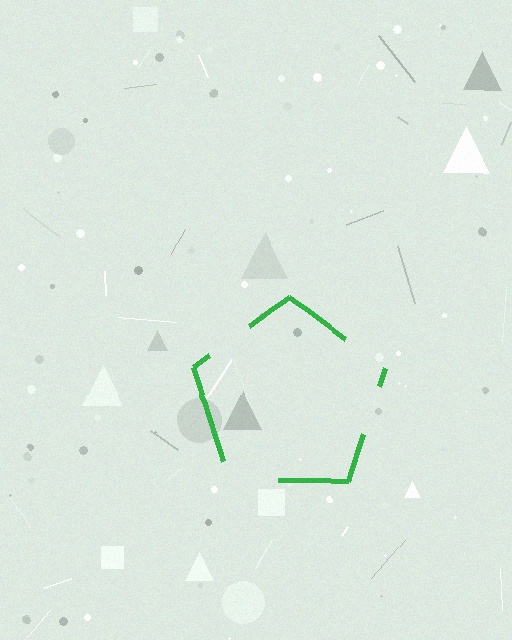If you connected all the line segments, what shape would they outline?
They would outline a pentagon.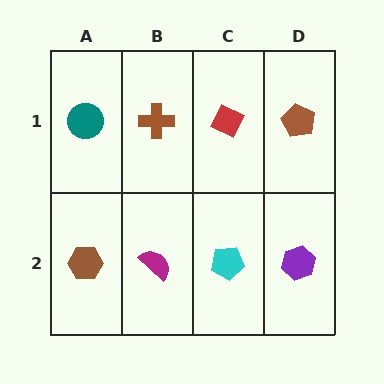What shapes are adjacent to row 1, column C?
A cyan pentagon (row 2, column C), a brown cross (row 1, column B), a brown pentagon (row 1, column D).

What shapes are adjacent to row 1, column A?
A brown hexagon (row 2, column A), a brown cross (row 1, column B).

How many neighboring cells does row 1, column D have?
2.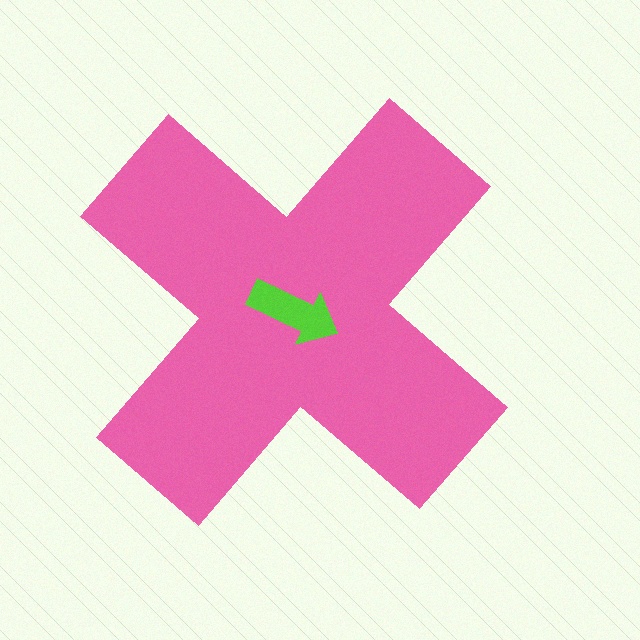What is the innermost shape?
The lime arrow.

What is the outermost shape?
The pink cross.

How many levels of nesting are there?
2.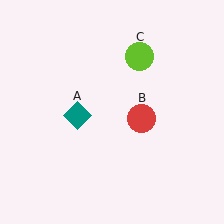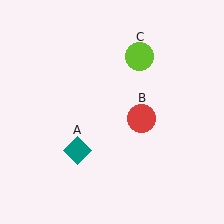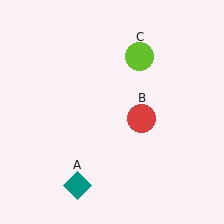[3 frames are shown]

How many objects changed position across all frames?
1 object changed position: teal diamond (object A).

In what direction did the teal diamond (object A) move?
The teal diamond (object A) moved down.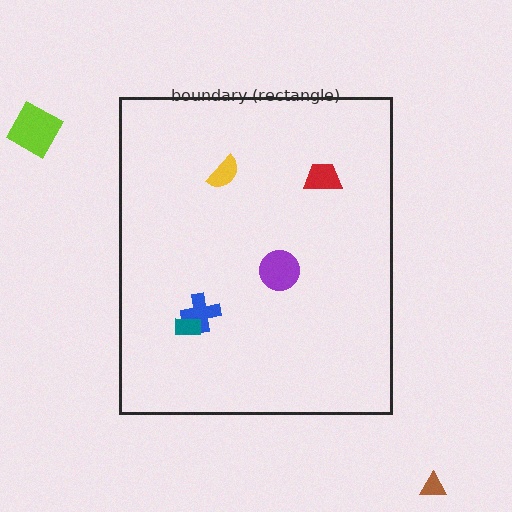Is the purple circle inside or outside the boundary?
Inside.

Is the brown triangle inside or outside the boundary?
Outside.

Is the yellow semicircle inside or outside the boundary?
Inside.